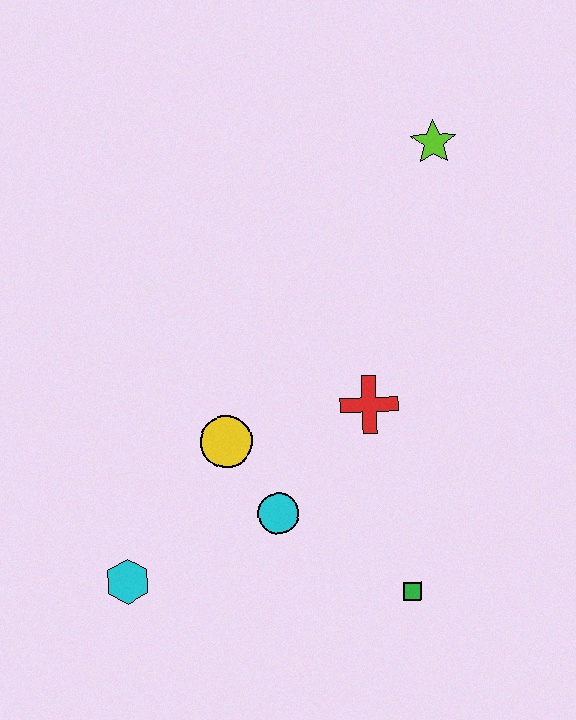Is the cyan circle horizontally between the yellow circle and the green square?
Yes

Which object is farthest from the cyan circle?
The lime star is farthest from the cyan circle.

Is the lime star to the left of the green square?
No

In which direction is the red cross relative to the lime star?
The red cross is below the lime star.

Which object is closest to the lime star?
The red cross is closest to the lime star.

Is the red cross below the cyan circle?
No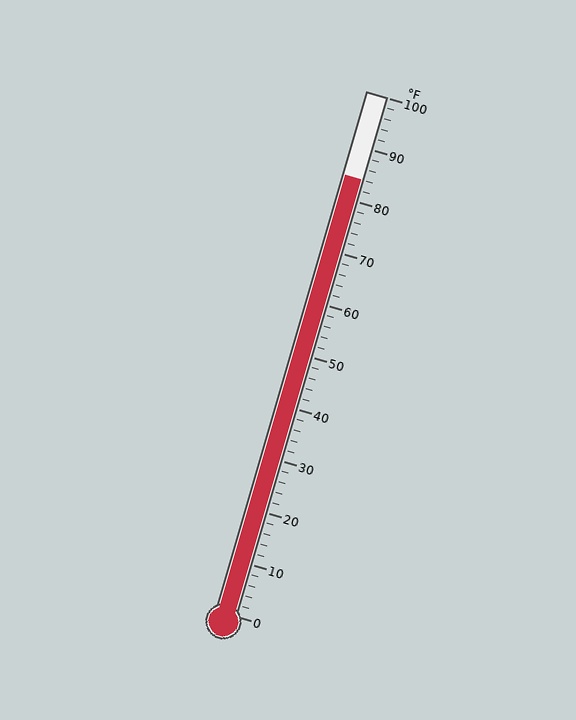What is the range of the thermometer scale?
The thermometer scale ranges from 0°F to 100°F.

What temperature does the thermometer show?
The thermometer shows approximately 84°F.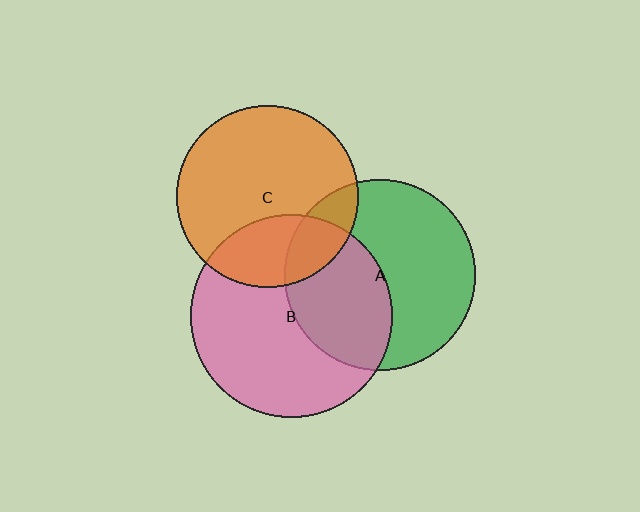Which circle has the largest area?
Circle B (pink).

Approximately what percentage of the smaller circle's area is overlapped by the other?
Approximately 15%.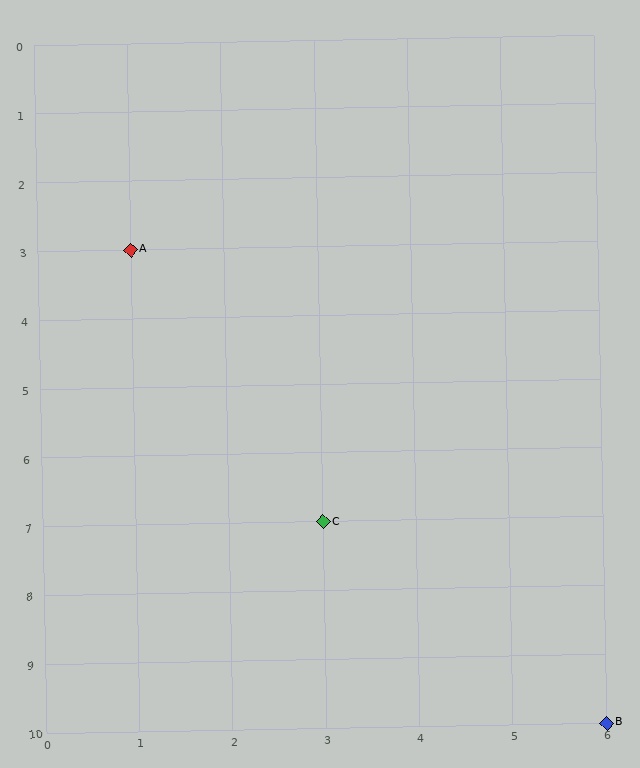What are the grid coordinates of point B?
Point B is at grid coordinates (6, 10).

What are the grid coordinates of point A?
Point A is at grid coordinates (1, 3).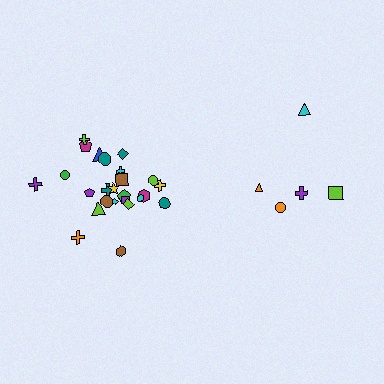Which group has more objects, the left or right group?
The left group.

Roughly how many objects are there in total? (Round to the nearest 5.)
Roughly 30 objects in total.